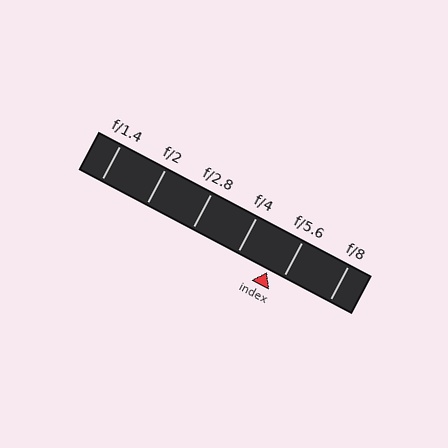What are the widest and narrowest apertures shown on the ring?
The widest aperture shown is f/1.4 and the narrowest is f/8.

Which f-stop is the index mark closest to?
The index mark is closest to f/5.6.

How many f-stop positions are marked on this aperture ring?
There are 6 f-stop positions marked.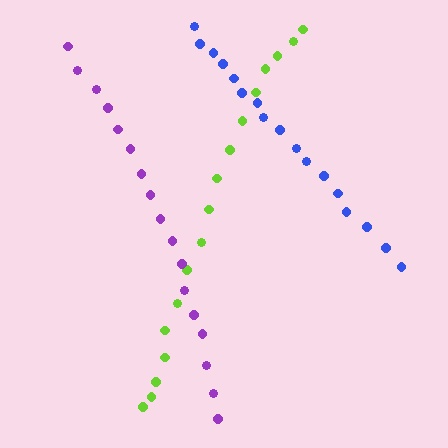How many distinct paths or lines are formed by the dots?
There are 3 distinct paths.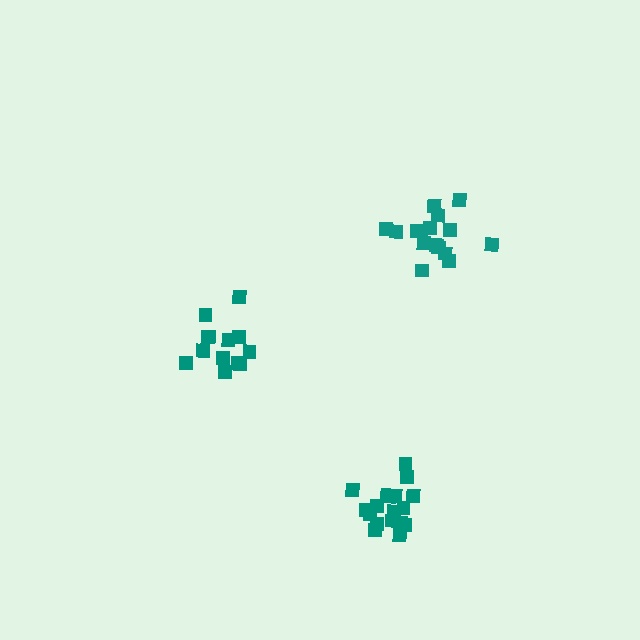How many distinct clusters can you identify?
There are 3 distinct clusters.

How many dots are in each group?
Group 1: 13 dots, Group 2: 16 dots, Group 3: 18 dots (47 total).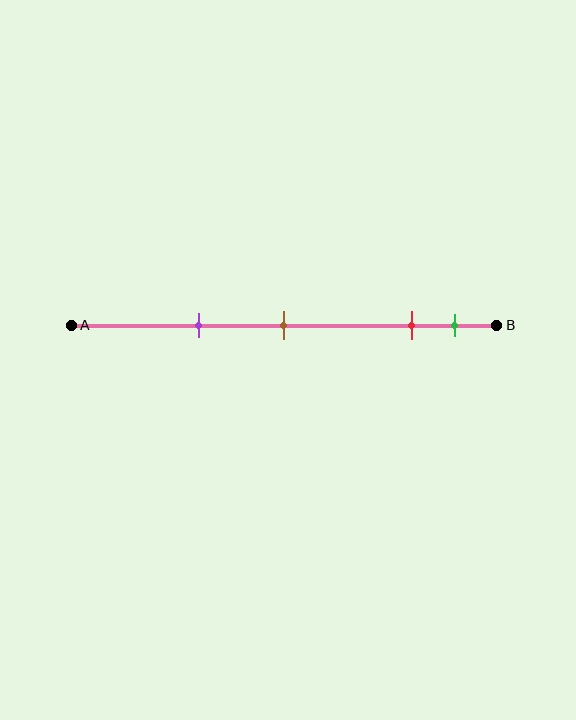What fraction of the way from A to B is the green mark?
The green mark is approximately 90% (0.9) of the way from A to B.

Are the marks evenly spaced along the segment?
No, the marks are not evenly spaced.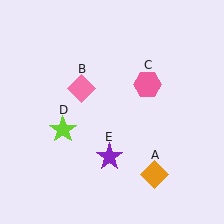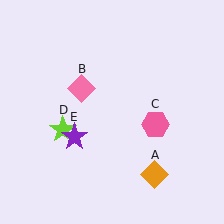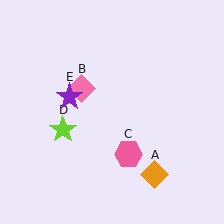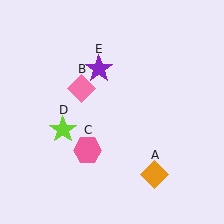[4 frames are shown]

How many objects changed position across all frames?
2 objects changed position: pink hexagon (object C), purple star (object E).